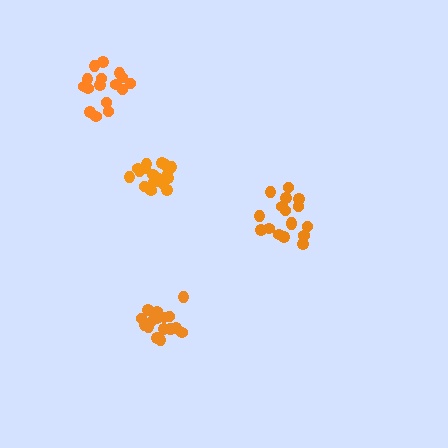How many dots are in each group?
Group 1: 17 dots, Group 2: 17 dots, Group 3: 16 dots, Group 4: 16 dots (66 total).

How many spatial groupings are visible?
There are 4 spatial groupings.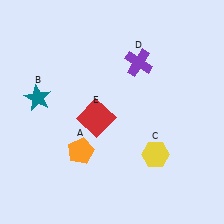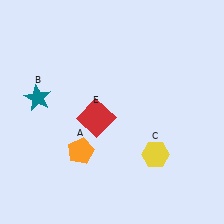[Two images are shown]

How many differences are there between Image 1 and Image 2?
There is 1 difference between the two images.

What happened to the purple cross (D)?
The purple cross (D) was removed in Image 2. It was in the top-right area of Image 1.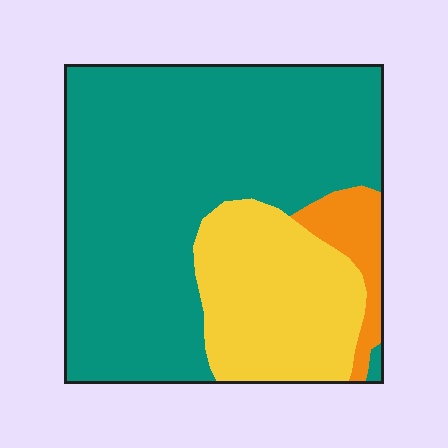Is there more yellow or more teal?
Teal.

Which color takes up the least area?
Orange, at roughly 5%.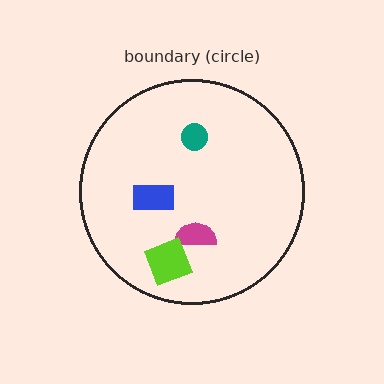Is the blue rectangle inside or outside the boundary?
Inside.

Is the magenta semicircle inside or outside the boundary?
Inside.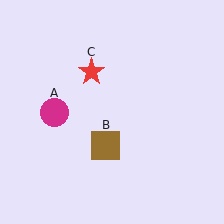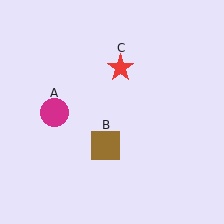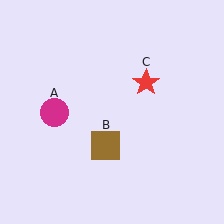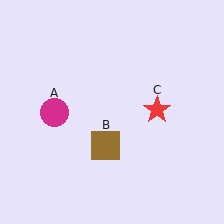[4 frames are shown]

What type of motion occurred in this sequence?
The red star (object C) rotated clockwise around the center of the scene.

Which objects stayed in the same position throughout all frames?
Magenta circle (object A) and brown square (object B) remained stationary.